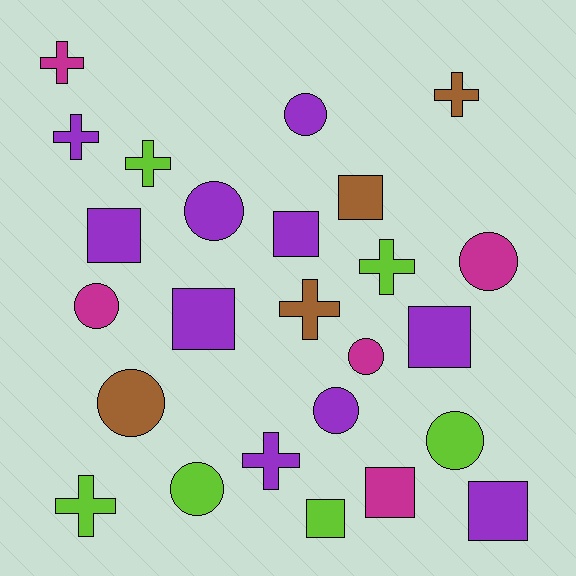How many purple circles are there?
There are 3 purple circles.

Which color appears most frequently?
Purple, with 10 objects.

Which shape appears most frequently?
Circle, with 9 objects.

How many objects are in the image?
There are 25 objects.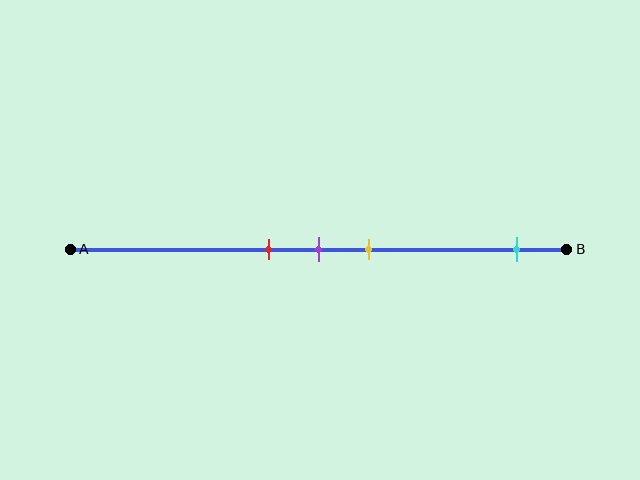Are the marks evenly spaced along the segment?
No, the marks are not evenly spaced.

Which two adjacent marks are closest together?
The red and purple marks are the closest adjacent pair.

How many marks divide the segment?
There are 4 marks dividing the segment.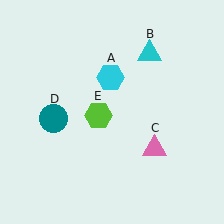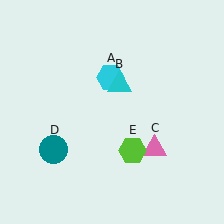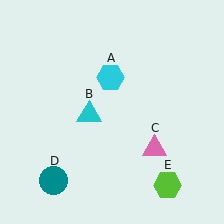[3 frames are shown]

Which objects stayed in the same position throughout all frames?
Cyan hexagon (object A) and pink triangle (object C) remained stationary.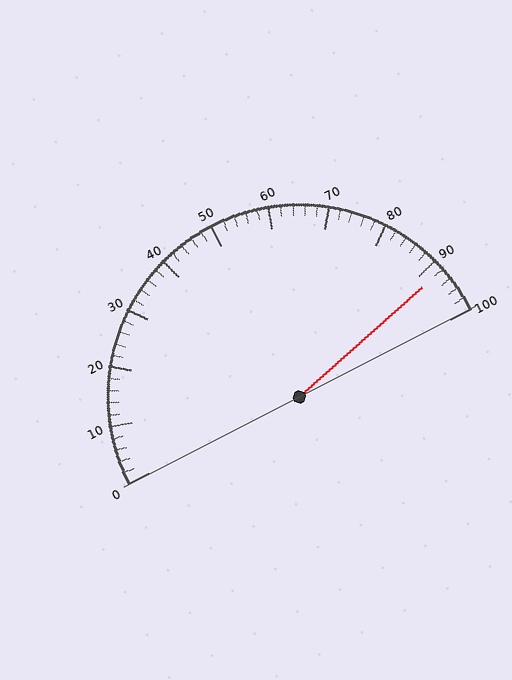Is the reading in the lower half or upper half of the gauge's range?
The reading is in the upper half of the range (0 to 100).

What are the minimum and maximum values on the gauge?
The gauge ranges from 0 to 100.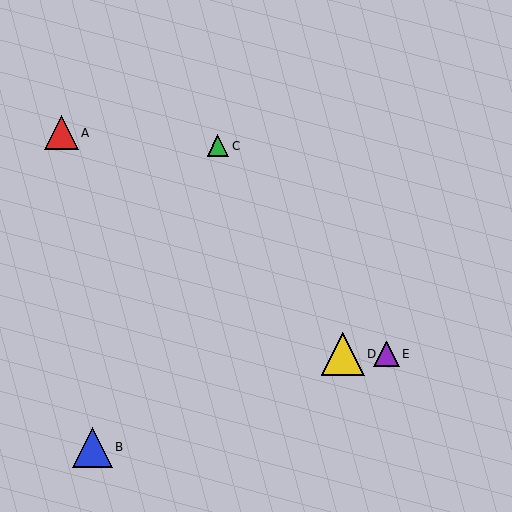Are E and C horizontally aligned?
No, E is at y≈354 and C is at y≈146.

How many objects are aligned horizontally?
2 objects (D, E) are aligned horizontally.